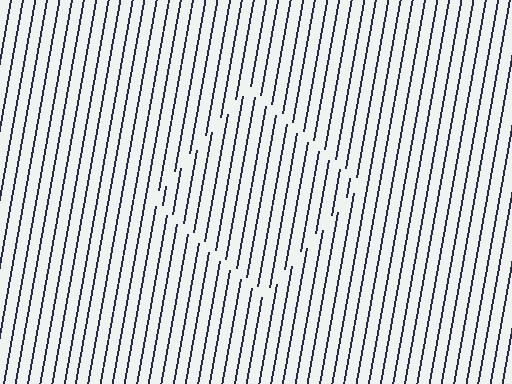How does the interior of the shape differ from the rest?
The interior of the shape contains the same grating, shifted by half a period — the contour is defined by the phase discontinuity where line-ends from the inner and outer gratings abut.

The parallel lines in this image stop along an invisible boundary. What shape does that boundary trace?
An illusory square. The interior of the shape contains the same grating, shifted by half a period — the contour is defined by the phase discontinuity where line-ends from the inner and outer gratings abut.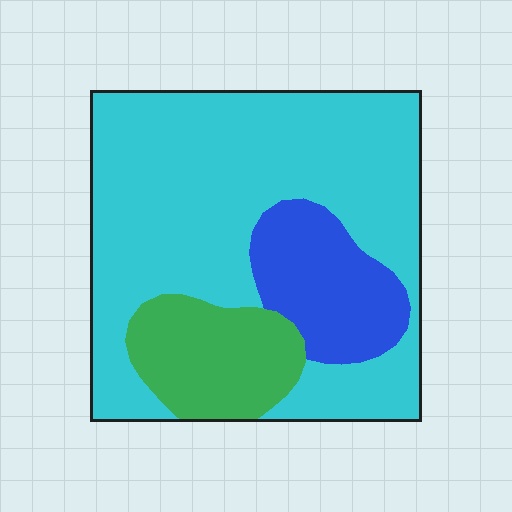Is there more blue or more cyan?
Cyan.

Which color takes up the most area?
Cyan, at roughly 70%.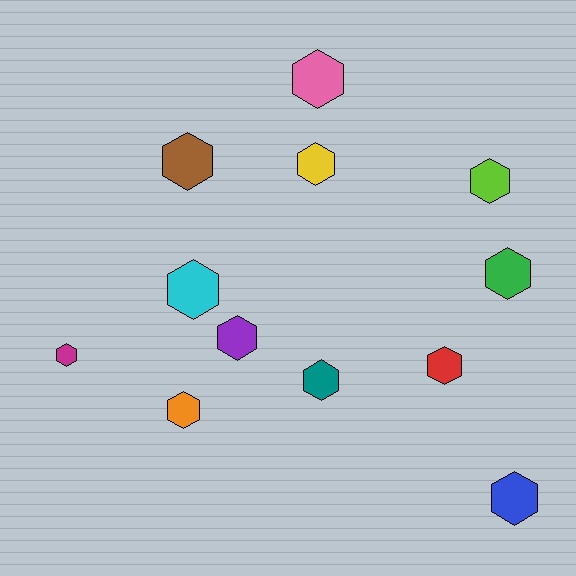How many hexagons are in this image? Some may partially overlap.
There are 12 hexagons.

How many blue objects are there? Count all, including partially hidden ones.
There is 1 blue object.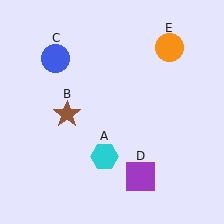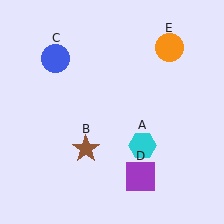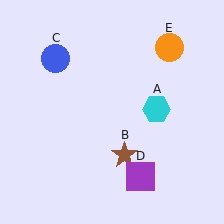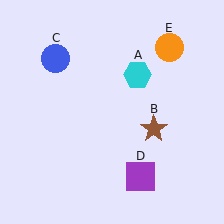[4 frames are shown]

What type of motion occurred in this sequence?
The cyan hexagon (object A), brown star (object B) rotated counterclockwise around the center of the scene.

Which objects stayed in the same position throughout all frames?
Blue circle (object C) and purple square (object D) and orange circle (object E) remained stationary.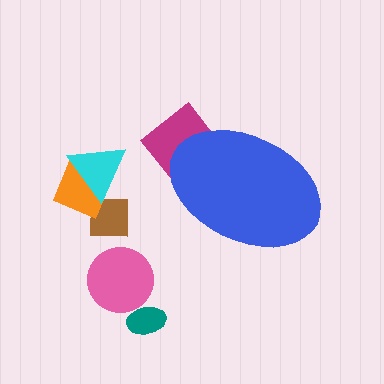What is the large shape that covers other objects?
A blue ellipse.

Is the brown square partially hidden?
No, the brown square is fully visible.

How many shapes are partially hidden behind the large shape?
1 shape is partially hidden.